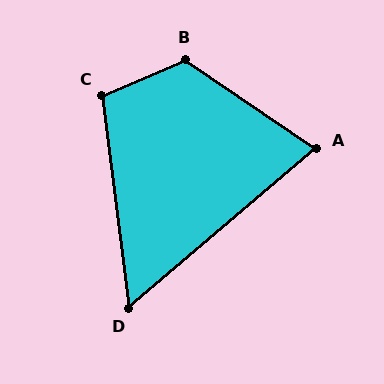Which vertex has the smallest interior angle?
D, at approximately 57 degrees.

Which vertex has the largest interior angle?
B, at approximately 123 degrees.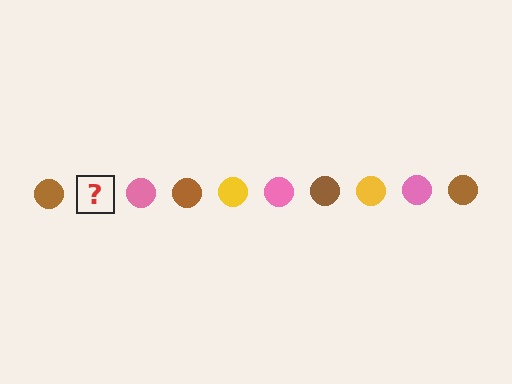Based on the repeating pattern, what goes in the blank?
The blank should be a yellow circle.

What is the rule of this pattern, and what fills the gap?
The rule is that the pattern cycles through brown, yellow, pink circles. The gap should be filled with a yellow circle.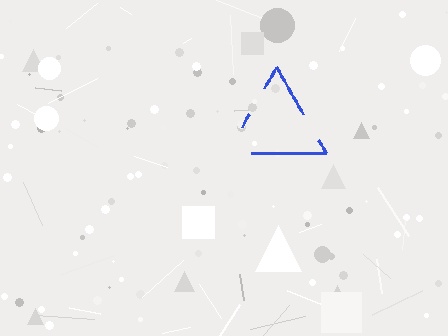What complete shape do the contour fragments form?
The contour fragments form a triangle.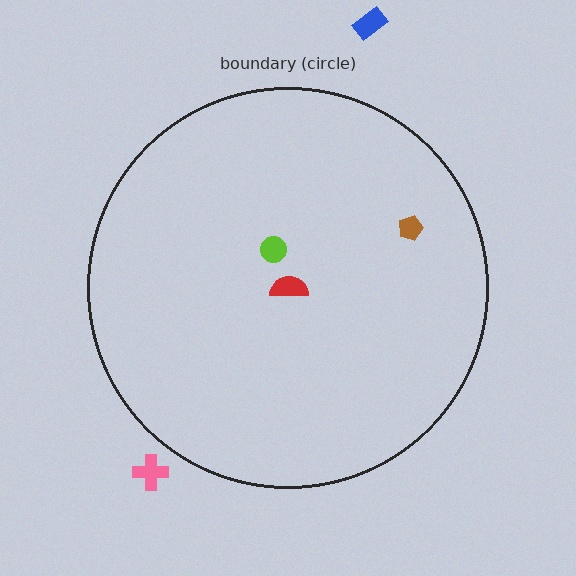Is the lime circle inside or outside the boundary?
Inside.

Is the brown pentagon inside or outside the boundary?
Inside.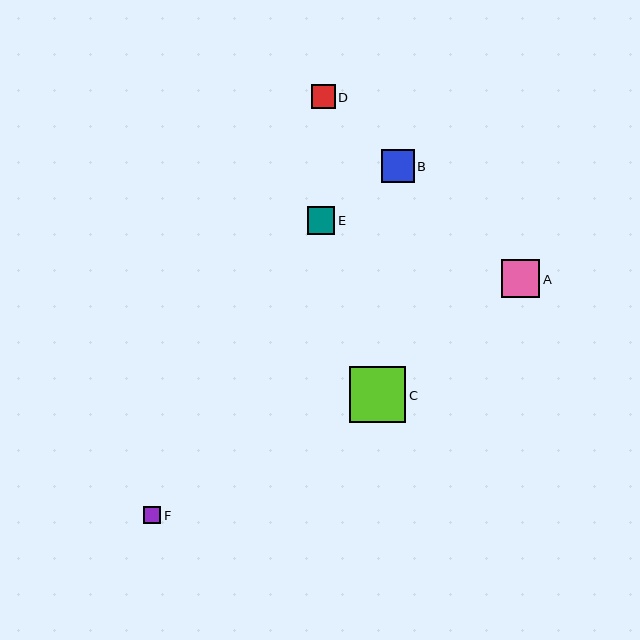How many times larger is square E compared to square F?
Square E is approximately 1.5 times the size of square F.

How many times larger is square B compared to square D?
Square B is approximately 1.4 times the size of square D.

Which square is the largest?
Square C is the largest with a size of approximately 56 pixels.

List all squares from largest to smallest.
From largest to smallest: C, A, B, E, D, F.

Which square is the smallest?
Square F is the smallest with a size of approximately 18 pixels.